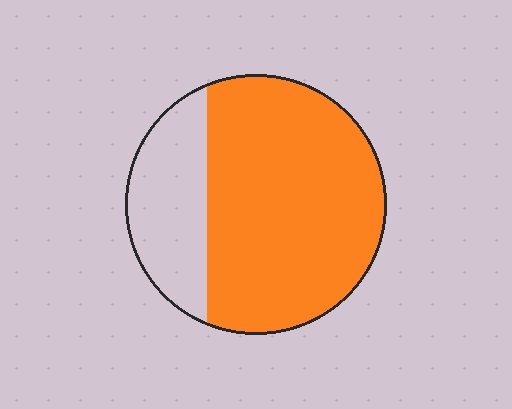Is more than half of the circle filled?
Yes.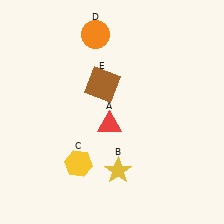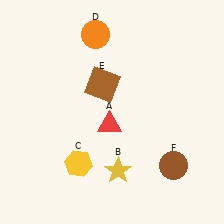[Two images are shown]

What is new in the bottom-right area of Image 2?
A brown circle (F) was added in the bottom-right area of Image 2.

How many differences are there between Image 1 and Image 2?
There is 1 difference between the two images.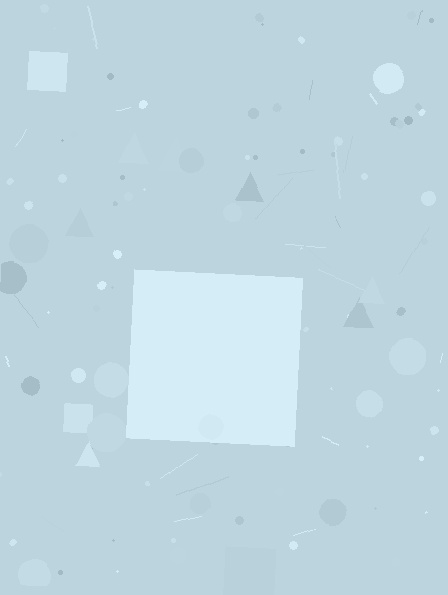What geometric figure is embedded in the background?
A square is embedded in the background.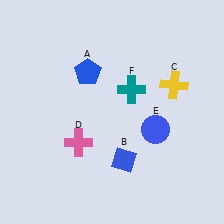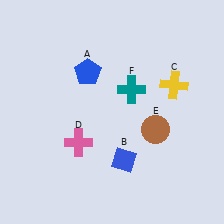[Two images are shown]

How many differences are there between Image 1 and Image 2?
There is 1 difference between the two images.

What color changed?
The circle (E) changed from blue in Image 1 to brown in Image 2.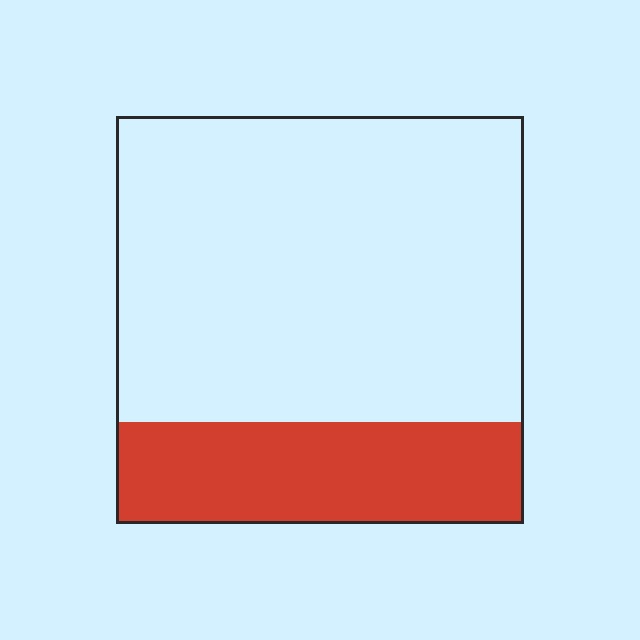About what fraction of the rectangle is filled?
About one quarter (1/4).